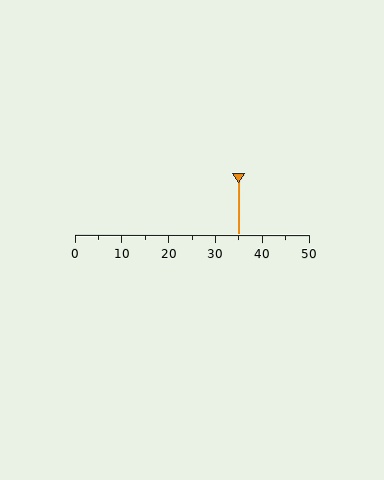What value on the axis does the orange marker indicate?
The marker indicates approximately 35.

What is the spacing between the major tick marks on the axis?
The major ticks are spaced 10 apart.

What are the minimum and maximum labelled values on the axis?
The axis runs from 0 to 50.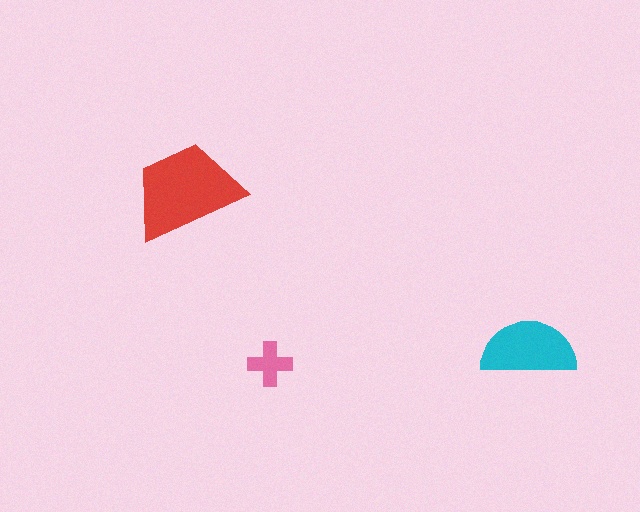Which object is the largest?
The red trapezoid.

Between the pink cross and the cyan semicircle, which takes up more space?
The cyan semicircle.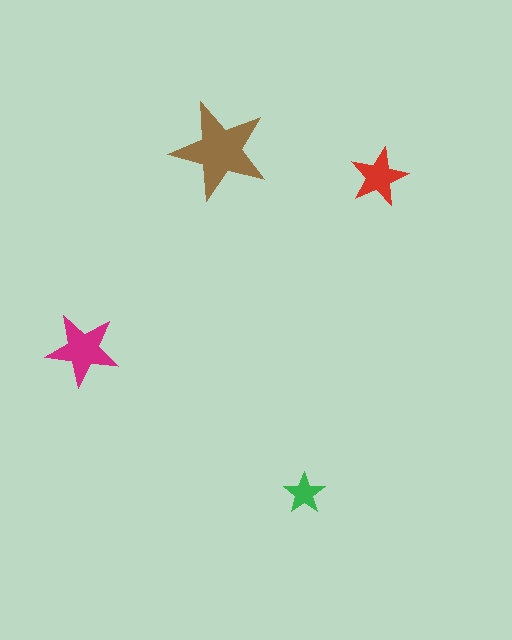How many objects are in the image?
There are 4 objects in the image.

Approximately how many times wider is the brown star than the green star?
About 2.5 times wider.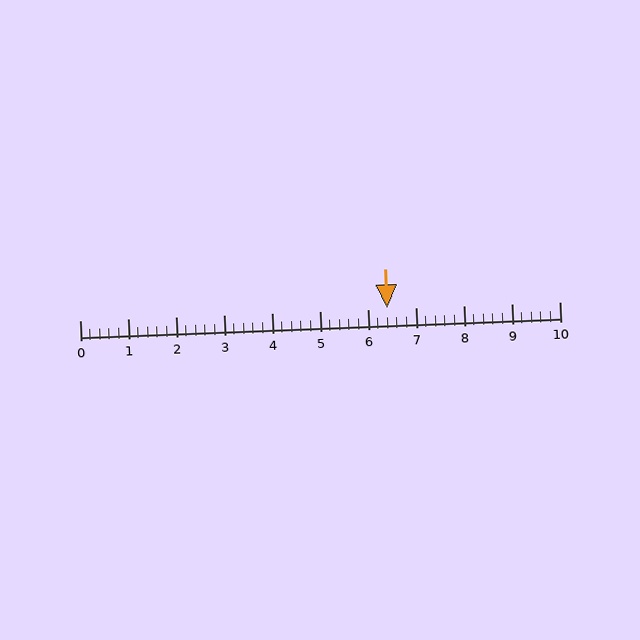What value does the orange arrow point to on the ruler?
The orange arrow points to approximately 6.4.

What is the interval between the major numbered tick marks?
The major tick marks are spaced 1 units apart.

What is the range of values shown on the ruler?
The ruler shows values from 0 to 10.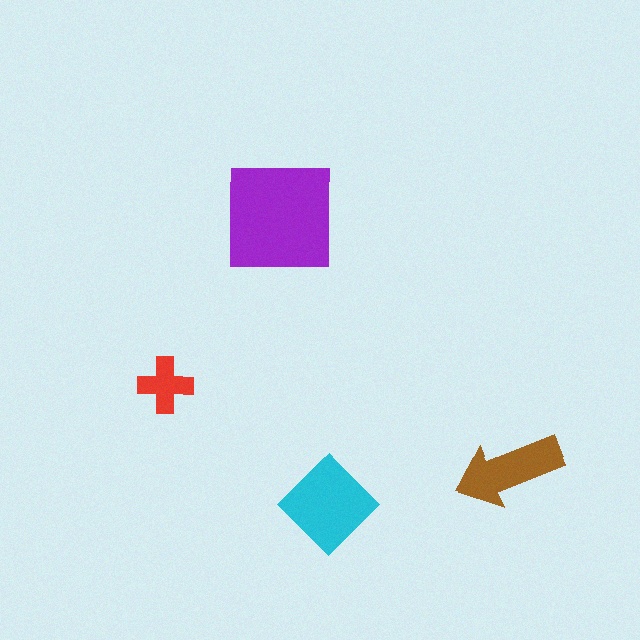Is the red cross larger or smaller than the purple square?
Smaller.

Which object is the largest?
The purple square.